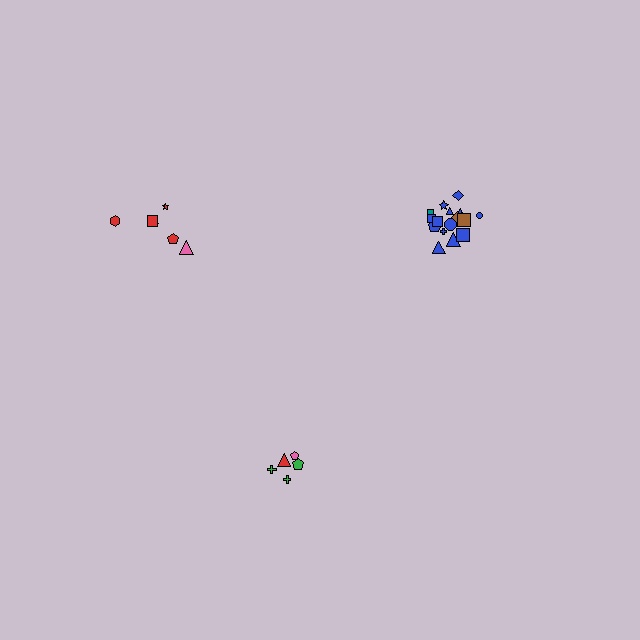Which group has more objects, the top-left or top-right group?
The top-right group.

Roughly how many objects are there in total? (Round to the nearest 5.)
Roughly 30 objects in total.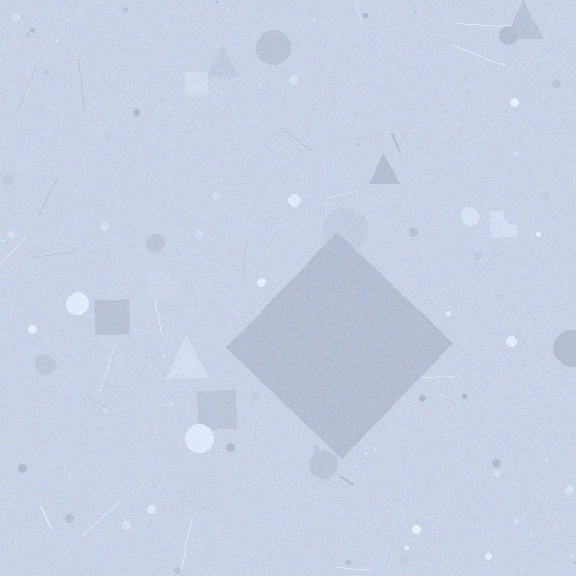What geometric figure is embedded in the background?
A diamond is embedded in the background.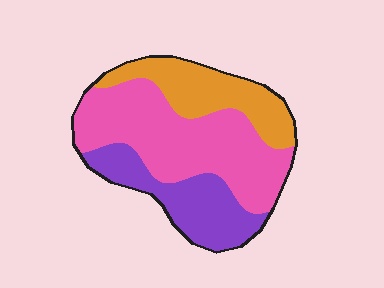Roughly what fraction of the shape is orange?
Orange takes up between a sixth and a third of the shape.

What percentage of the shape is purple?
Purple takes up about one quarter (1/4) of the shape.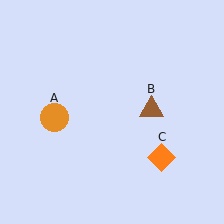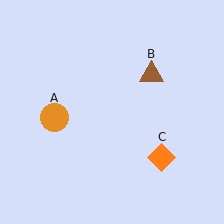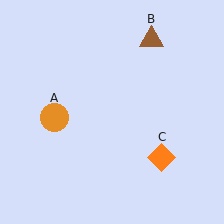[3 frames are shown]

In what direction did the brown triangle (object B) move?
The brown triangle (object B) moved up.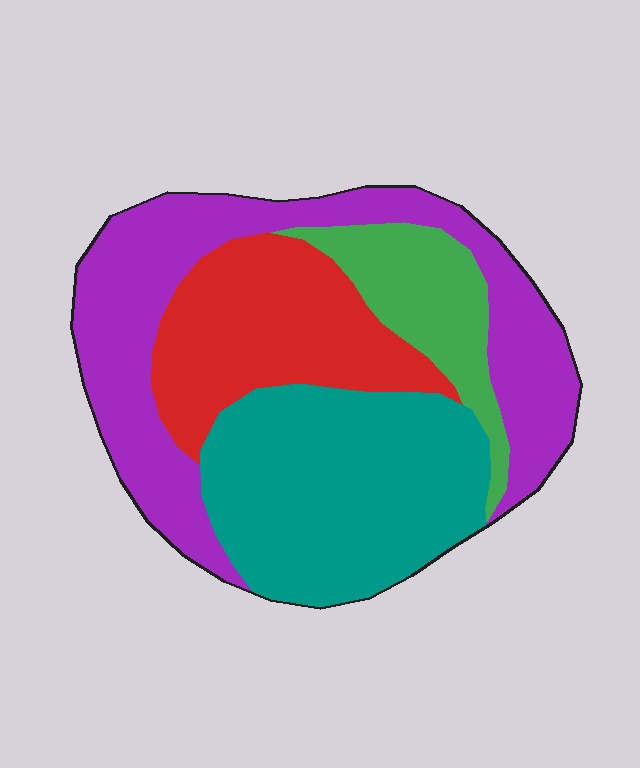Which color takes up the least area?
Green, at roughly 10%.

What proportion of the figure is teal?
Teal covers 32% of the figure.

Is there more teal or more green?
Teal.